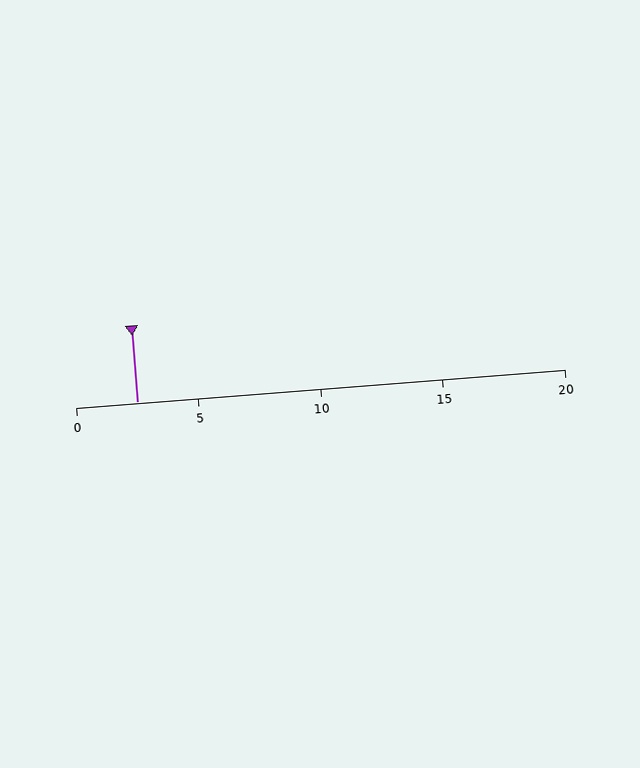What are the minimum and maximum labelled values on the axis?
The axis runs from 0 to 20.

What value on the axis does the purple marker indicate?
The marker indicates approximately 2.5.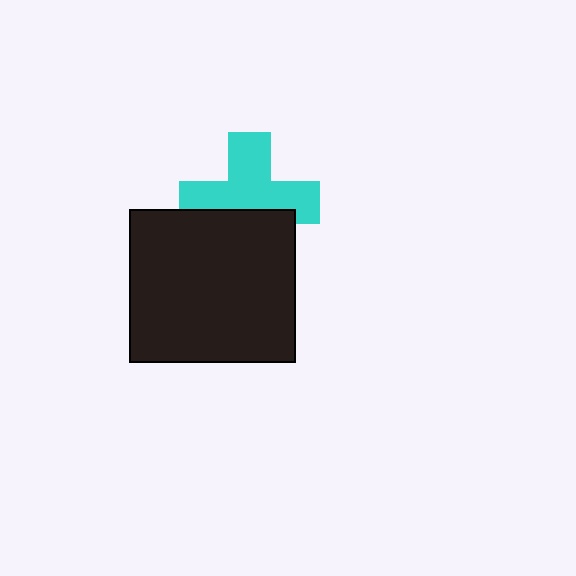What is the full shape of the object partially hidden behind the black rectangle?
The partially hidden object is a cyan cross.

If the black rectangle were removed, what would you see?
You would see the complete cyan cross.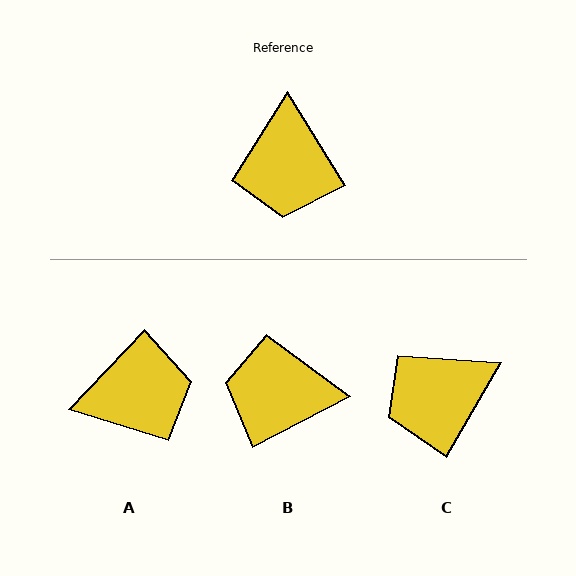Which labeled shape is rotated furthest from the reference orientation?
A, about 105 degrees away.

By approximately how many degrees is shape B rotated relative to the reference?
Approximately 95 degrees clockwise.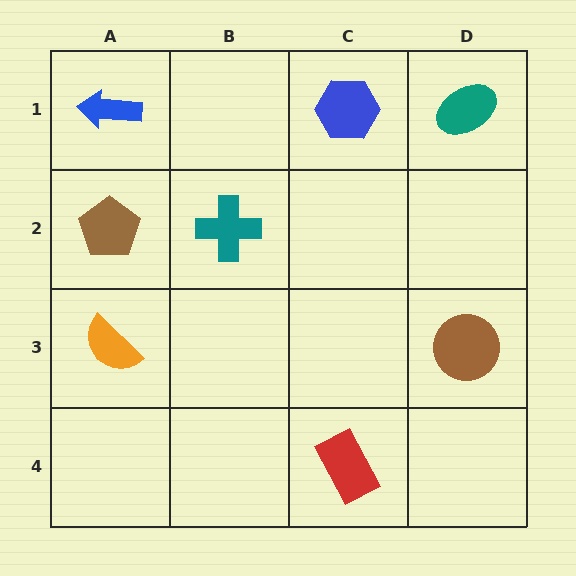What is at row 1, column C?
A blue hexagon.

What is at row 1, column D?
A teal ellipse.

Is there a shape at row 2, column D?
No, that cell is empty.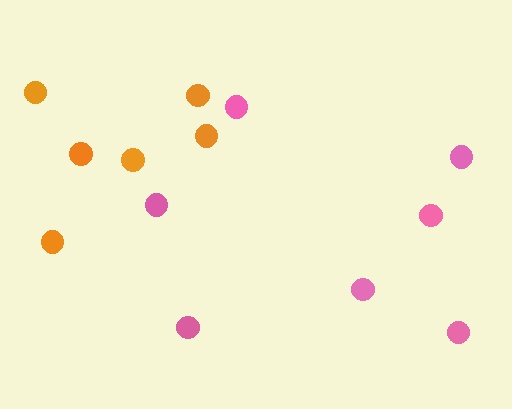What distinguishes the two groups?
There are 2 groups: one group of pink circles (7) and one group of orange circles (6).